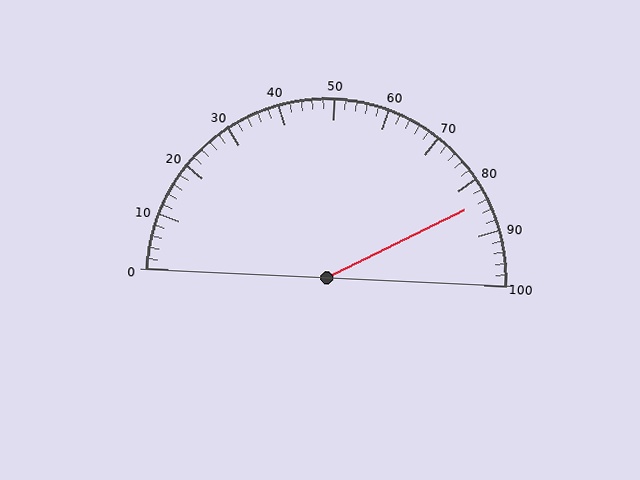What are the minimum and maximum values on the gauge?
The gauge ranges from 0 to 100.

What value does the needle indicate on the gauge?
The needle indicates approximately 84.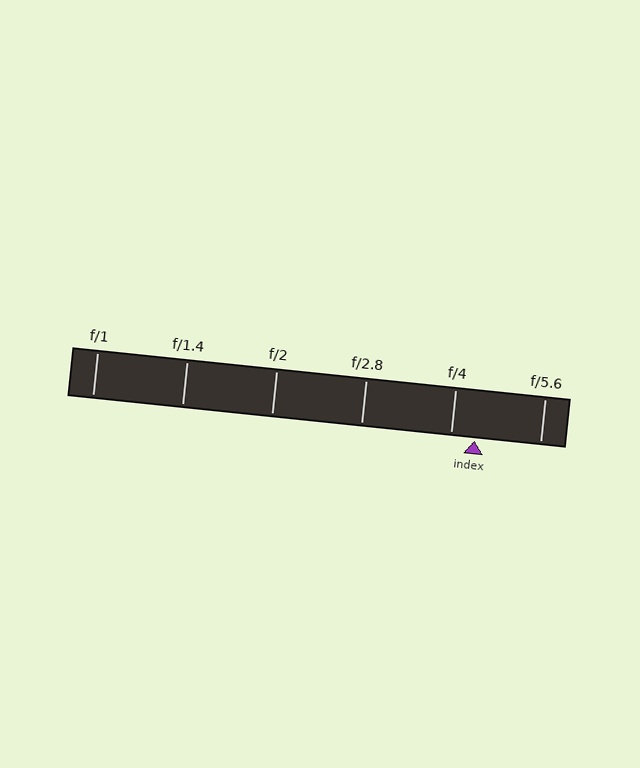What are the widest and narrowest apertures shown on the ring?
The widest aperture shown is f/1 and the narrowest is f/5.6.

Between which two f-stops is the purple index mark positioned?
The index mark is between f/4 and f/5.6.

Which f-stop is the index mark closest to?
The index mark is closest to f/4.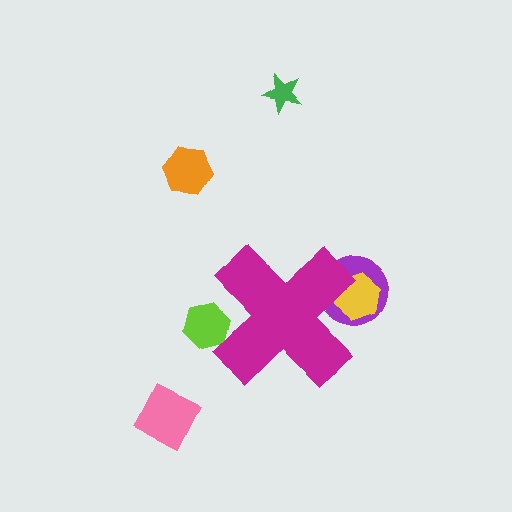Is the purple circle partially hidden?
Yes, the purple circle is partially hidden behind the magenta cross.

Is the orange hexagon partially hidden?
No, the orange hexagon is fully visible.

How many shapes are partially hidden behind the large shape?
3 shapes are partially hidden.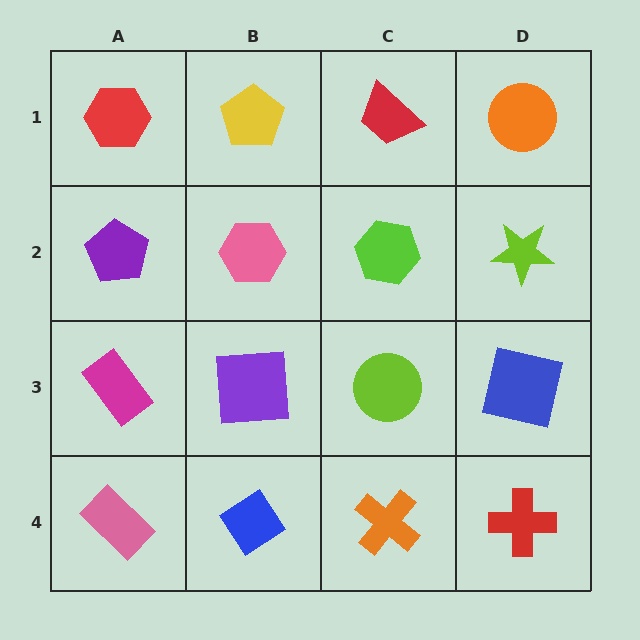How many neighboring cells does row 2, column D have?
3.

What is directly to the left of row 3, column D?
A lime circle.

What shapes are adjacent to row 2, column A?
A red hexagon (row 1, column A), a magenta rectangle (row 3, column A), a pink hexagon (row 2, column B).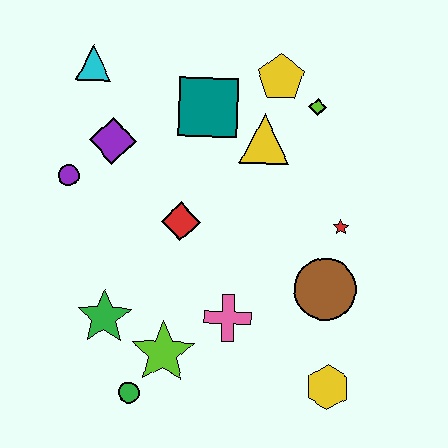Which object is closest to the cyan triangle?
The purple diamond is closest to the cyan triangle.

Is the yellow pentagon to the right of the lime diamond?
No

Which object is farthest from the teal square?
The yellow hexagon is farthest from the teal square.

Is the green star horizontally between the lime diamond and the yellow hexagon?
No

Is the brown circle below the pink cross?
No